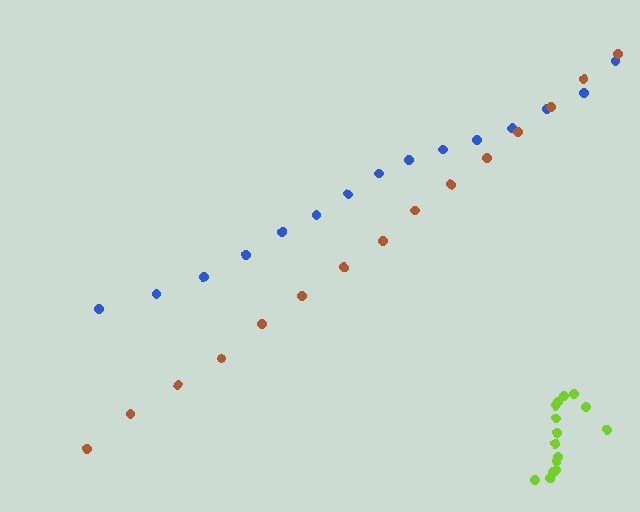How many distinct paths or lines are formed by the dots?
There are 3 distinct paths.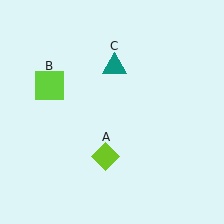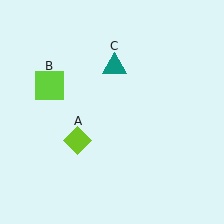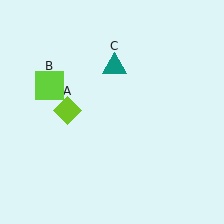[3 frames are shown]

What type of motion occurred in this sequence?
The lime diamond (object A) rotated clockwise around the center of the scene.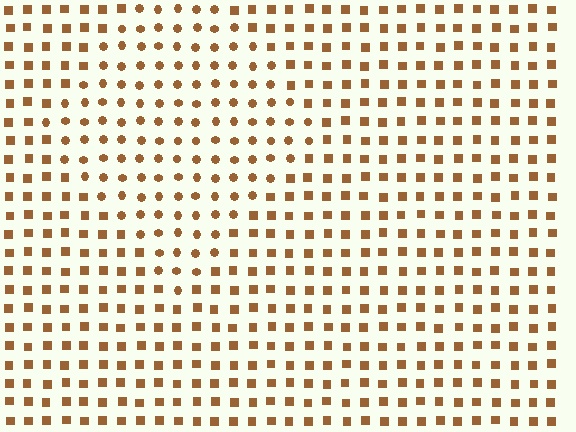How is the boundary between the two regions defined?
The boundary is defined by a change in element shape: circles inside vs. squares outside. All elements share the same color and spacing.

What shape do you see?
I see a diamond.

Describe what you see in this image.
The image is filled with small brown elements arranged in a uniform grid. A diamond-shaped region contains circles, while the surrounding area contains squares. The boundary is defined purely by the change in element shape.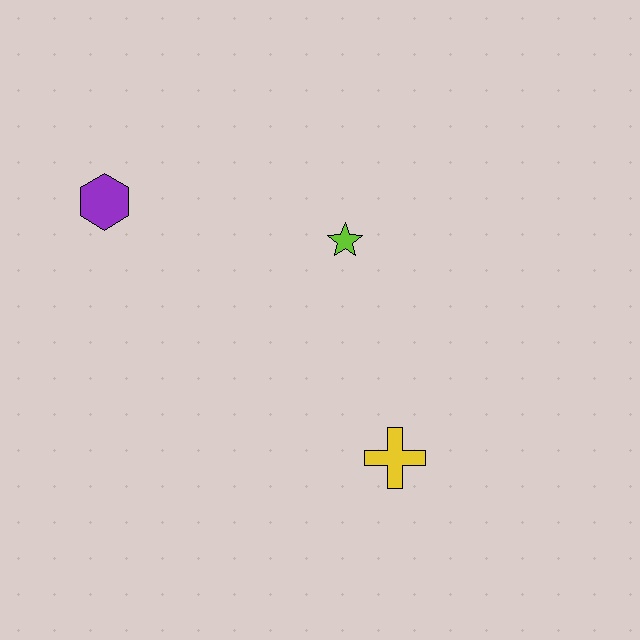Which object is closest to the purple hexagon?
The lime star is closest to the purple hexagon.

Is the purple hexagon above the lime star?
Yes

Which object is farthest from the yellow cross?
The purple hexagon is farthest from the yellow cross.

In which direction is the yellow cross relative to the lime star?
The yellow cross is below the lime star.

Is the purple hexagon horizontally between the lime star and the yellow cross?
No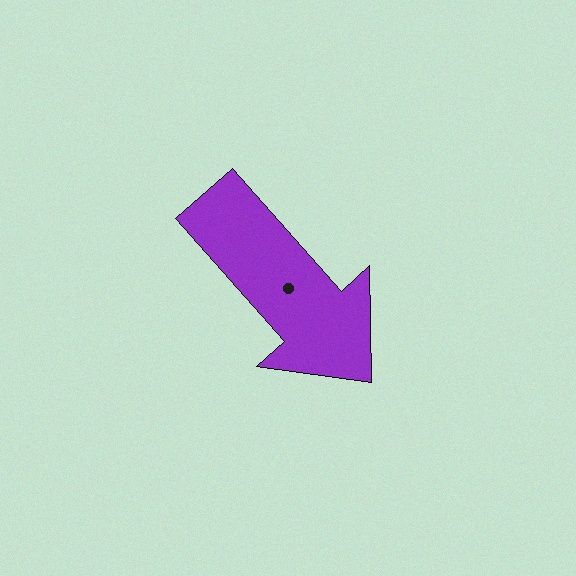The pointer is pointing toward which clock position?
Roughly 5 o'clock.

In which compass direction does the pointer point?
Southeast.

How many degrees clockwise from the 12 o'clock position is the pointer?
Approximately 138 degrees.